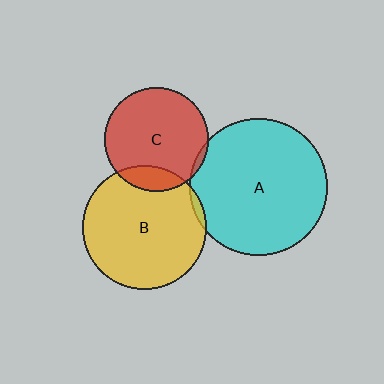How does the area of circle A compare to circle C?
Approximately 1.7 times.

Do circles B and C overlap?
Yes.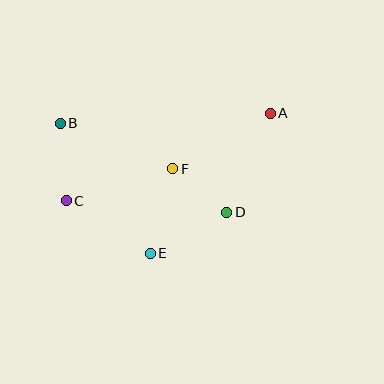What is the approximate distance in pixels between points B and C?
The distance between B and C is approximately 78 pixels.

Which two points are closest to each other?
Points D and F are closest to each other.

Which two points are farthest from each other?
Points A and C are farthest from each other.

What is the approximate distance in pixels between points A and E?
The distance between A and E is approximately 185 pixels.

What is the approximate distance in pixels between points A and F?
The distance between A and F is approximately 112 pixels.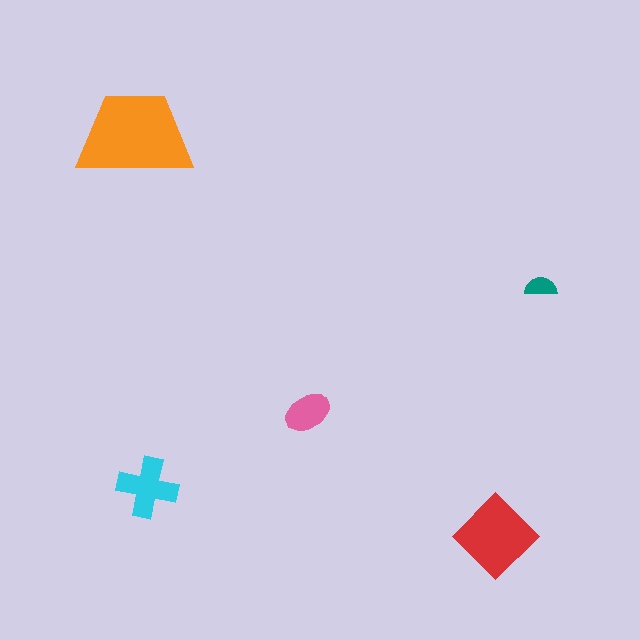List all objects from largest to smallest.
The orange trapezoid, the red diamond, the cyan cross, the pink ellipse, the teal semicircle.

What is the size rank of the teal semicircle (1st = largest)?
5th.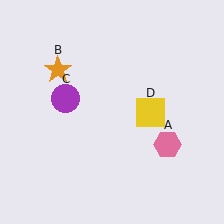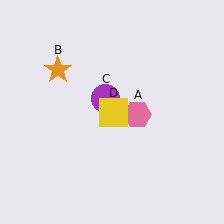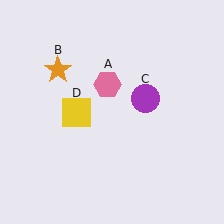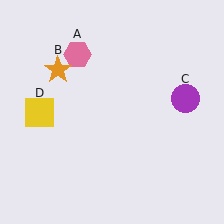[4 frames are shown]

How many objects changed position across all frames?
3 objects changed position: pink hexagon (object A), purple circle (object C), yellow square (object D).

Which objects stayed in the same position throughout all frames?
Orange star (object B) remained stationary.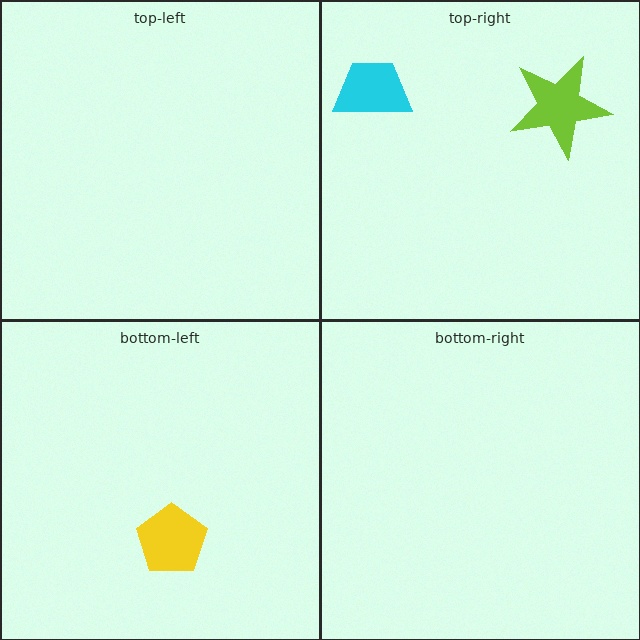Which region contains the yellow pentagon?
The bottom-left region.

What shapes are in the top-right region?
The lime star, the cyan trapezoid.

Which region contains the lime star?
The top-right region.